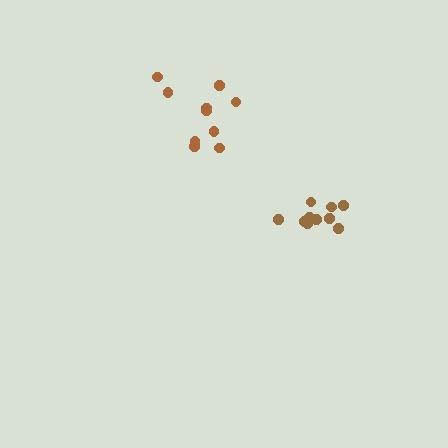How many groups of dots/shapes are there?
There are 2 groups.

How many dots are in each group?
Group 1: 10 dots, Group 2: 10 dots (20 total).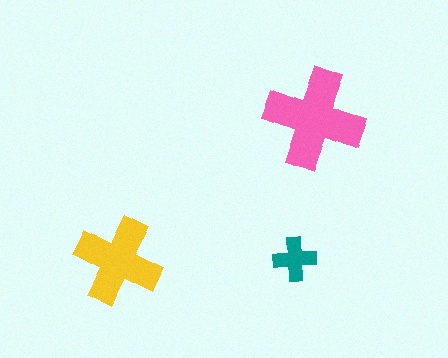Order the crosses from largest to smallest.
the pink one, the yellow one, the teal one.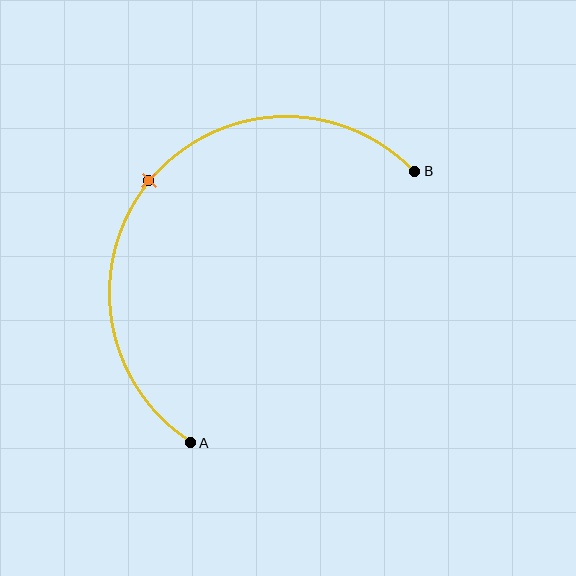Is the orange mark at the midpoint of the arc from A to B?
Yes. The orange mark lies on the arc at equal arc-length from both A and B — it is the arc midpoint.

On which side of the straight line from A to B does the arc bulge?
The arc bulges above and to the left of the straight line connecting A and B.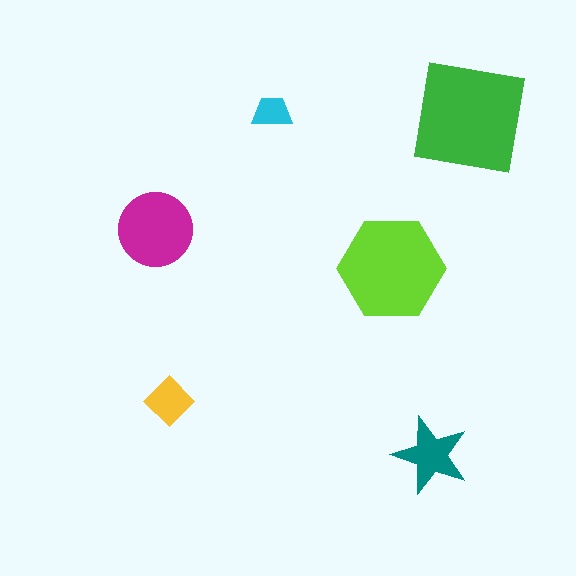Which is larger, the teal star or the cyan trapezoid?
The teal star.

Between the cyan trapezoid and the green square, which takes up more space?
The green square.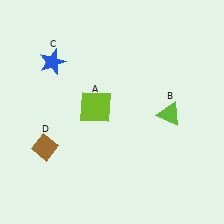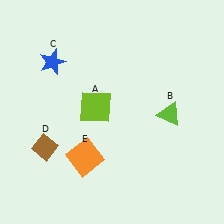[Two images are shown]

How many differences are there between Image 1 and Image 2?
There is 1 difference between the two images.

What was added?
An orange square (E) was added in Image 2.